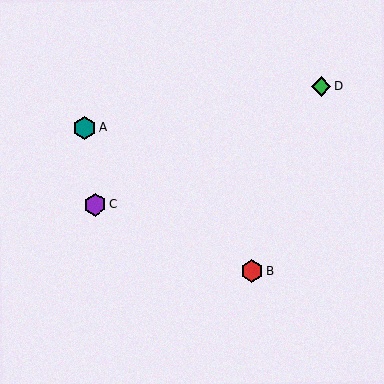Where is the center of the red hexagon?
The center of the red hexagon is at (252, 271).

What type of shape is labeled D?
Shape D is a green diamond.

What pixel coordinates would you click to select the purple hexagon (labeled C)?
Click at (95, 204) to select the purple hexagon C.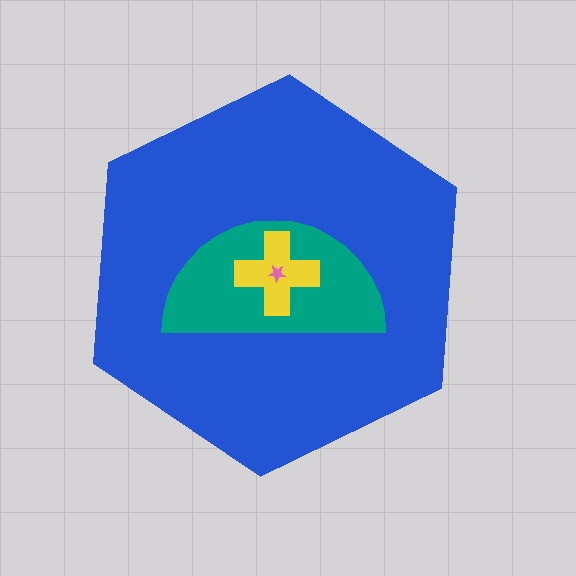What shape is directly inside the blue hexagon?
The teal semicircle.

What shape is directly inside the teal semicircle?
The yellow cross.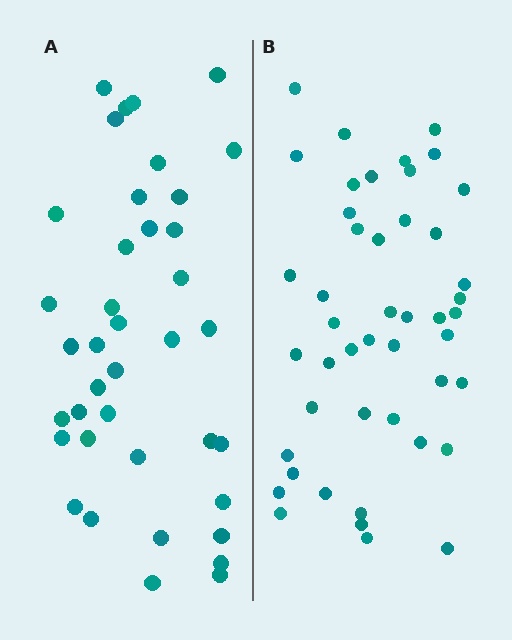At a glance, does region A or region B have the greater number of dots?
Region B (the right region) has more dots.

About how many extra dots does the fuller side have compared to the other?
Region B has roughly 8 or so more dots than region A.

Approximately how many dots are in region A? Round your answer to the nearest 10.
About 40 dots. (The exact count is 39, which rounds to 40.)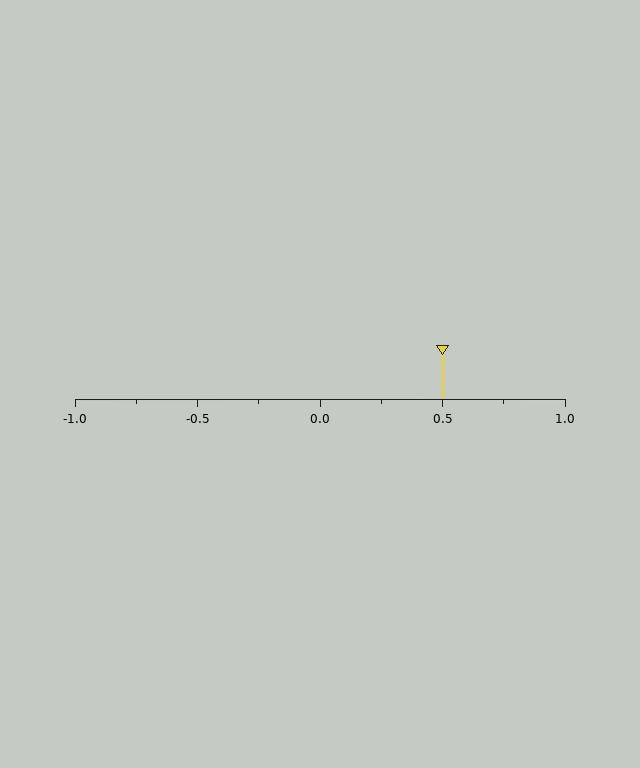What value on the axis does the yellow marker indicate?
The marker indicates approximately 0.5.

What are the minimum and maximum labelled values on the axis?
The axis runs from -1.0 to 1.0.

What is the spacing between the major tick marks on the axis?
The major ticks are spaced 0.5 apart.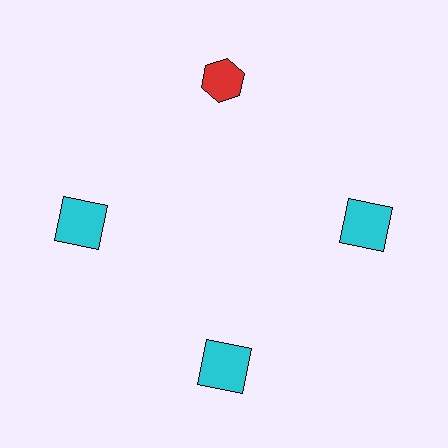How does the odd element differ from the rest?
It differs in both color (red instead of cyan) and shape (hexagon instead of square).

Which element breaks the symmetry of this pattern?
The red hexagon at roughly the 12 o'clock position breaks the symmetry. All other shapes are cyan squares.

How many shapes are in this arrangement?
There are 4 shapes arranged in a ring pattern.